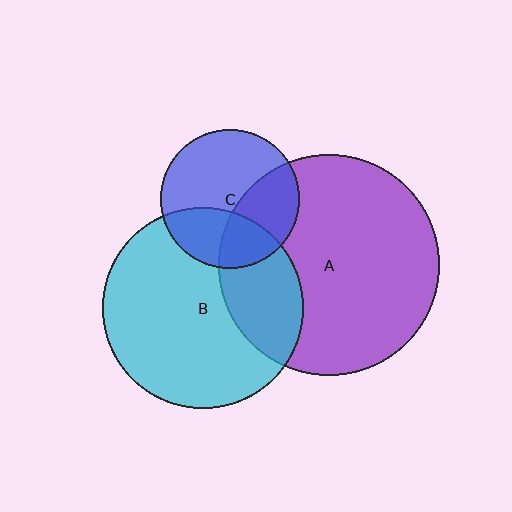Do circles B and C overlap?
Yes.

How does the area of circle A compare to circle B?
Approximately 1.2 times.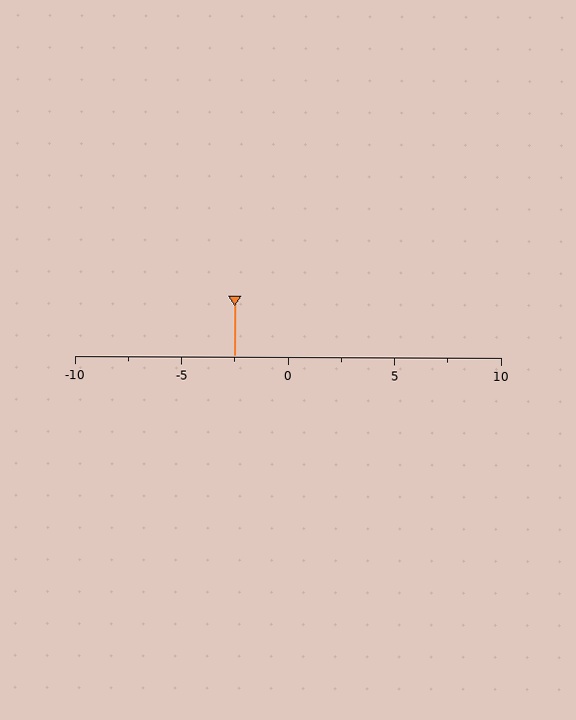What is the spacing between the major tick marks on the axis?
The major ticks are spaced 5 apart.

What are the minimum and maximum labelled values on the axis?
The axis runs from -10 to 10.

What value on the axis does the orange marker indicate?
The marker indicates approximately -2.5.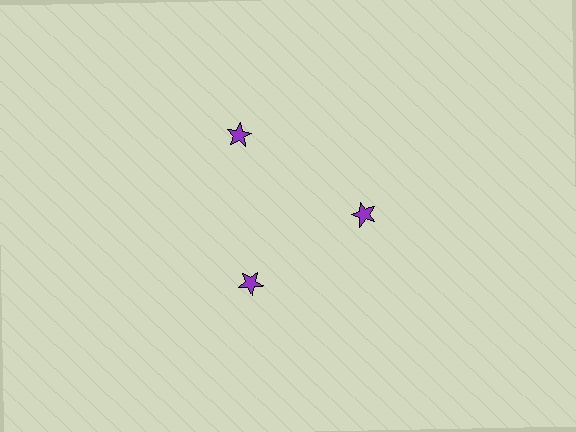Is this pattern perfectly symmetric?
No. The 3 purple stars are arranged in a ring, but one element near the 11 o'clock position is pushed outward from the center, breaking the 3-fold rotational symmetry.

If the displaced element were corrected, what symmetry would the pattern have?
It would have 3-fold rotational symmetry — the pattern would map onto itself every 120 degrees.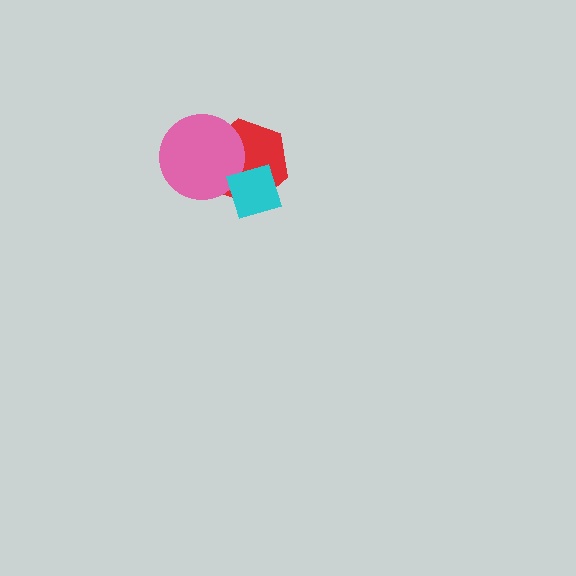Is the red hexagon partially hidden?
Yes, it is partially covered by another shape.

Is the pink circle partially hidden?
Yes, it is partially covered by another shape.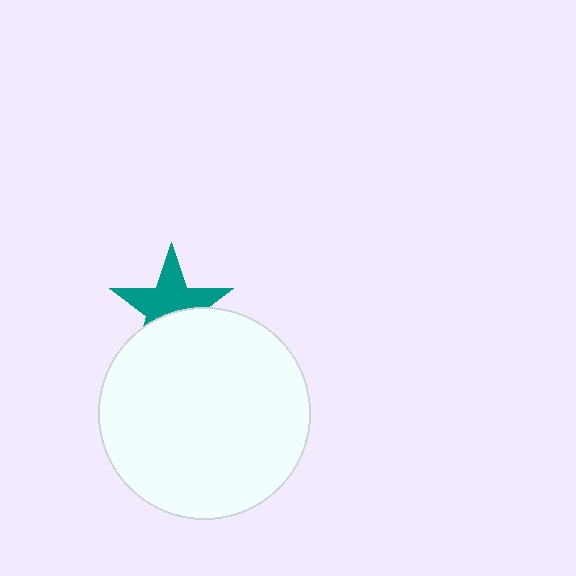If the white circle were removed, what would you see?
You would see the complete teal star.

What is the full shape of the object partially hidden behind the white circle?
The partially hidden object is a teal star.